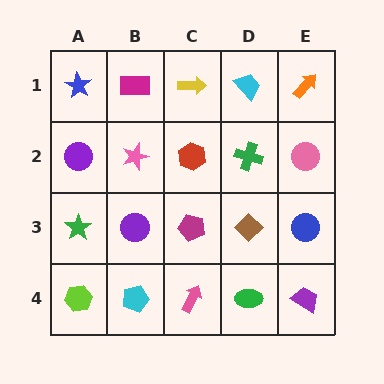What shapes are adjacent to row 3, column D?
A green cross (row 2, column D), a green ellipse (row 4, column D), a magenta pentagon (row 3, column C), a blue circle (row 3, column E).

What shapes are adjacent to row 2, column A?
A blue star (row 1, column A), a green star (row 3, column A), a pink star (row 2, column B).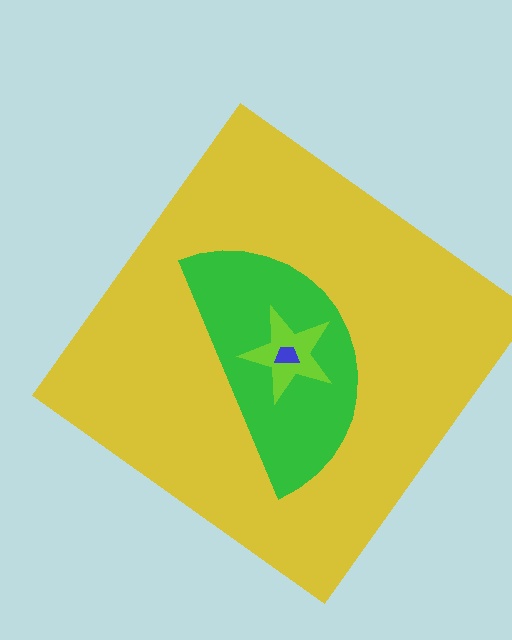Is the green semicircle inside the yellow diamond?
Yes.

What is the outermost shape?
The yellow diamond.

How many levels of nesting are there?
4.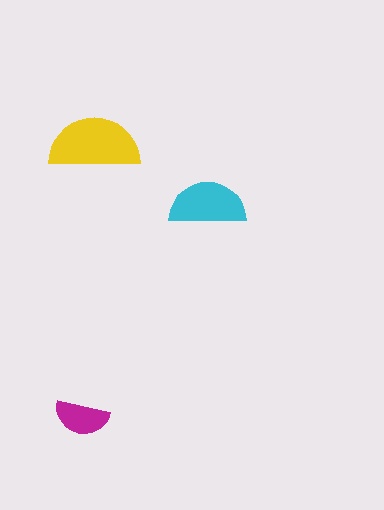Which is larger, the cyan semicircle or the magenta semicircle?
The cyan one.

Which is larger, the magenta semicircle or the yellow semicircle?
The yellow one.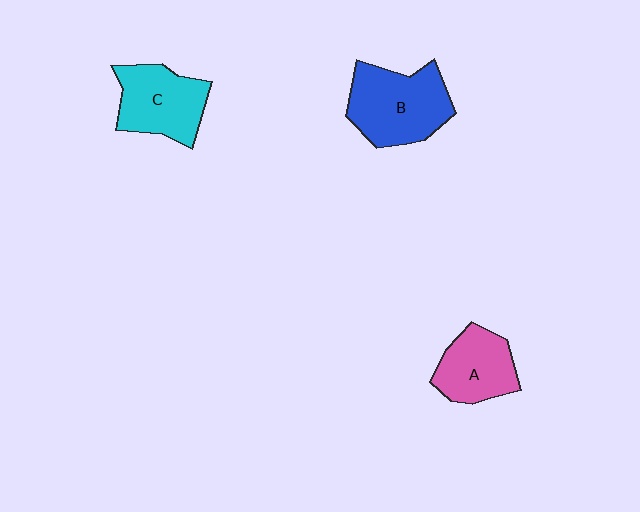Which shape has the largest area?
Shape B (blue).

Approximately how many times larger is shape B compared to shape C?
Approximately 1.2 times.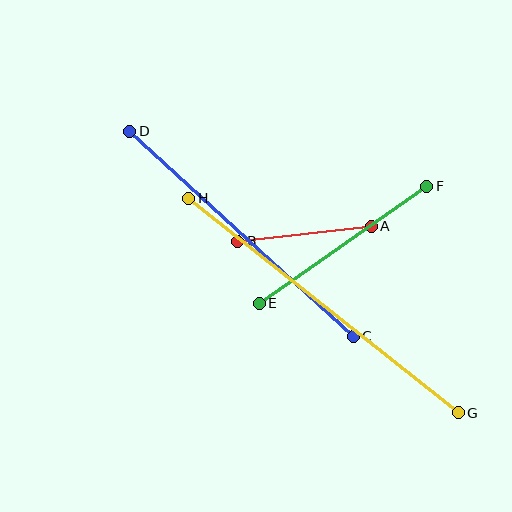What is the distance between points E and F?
The distance is approximately 204 pixels.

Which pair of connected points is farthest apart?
Points G and H are farthest apart.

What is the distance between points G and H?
The distance is approximately 345 pixels.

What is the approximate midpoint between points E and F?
The midpoint is at approximately (343, 245) pixels.